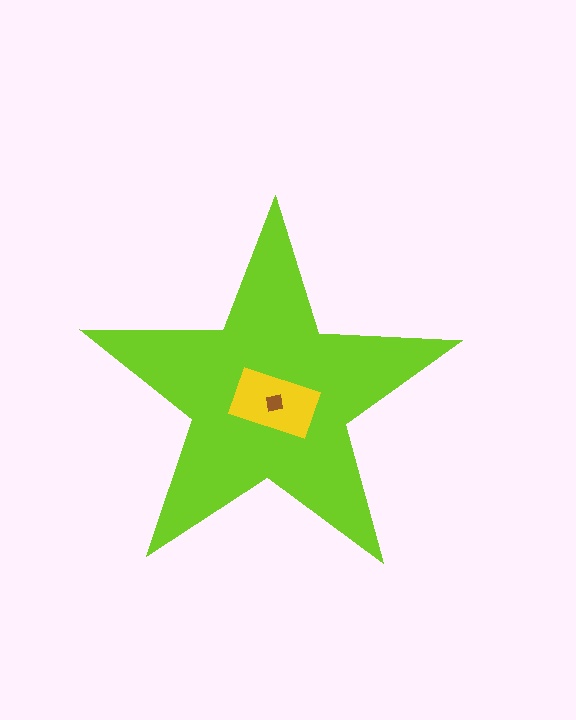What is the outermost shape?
The lime star.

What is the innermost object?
The brown square.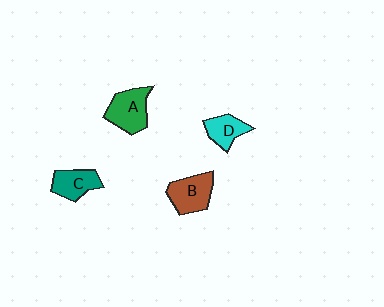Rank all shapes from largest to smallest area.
From largest to smallest: A (green), B (brown), C (teal), D (cyan).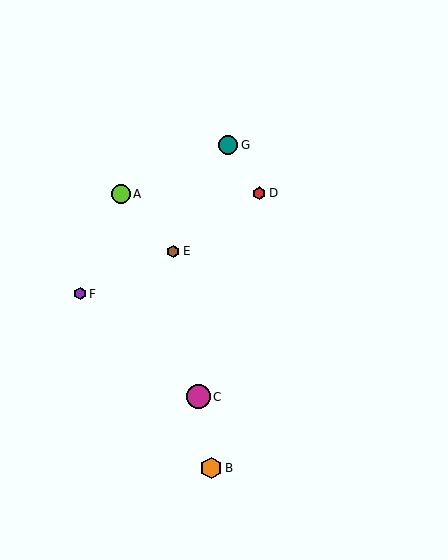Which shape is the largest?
The magenta circle (labeled C) is the largest.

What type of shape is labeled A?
Shape A is a lime circle.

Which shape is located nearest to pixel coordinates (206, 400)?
The magenta circle (labeled C) at (199, 397) is nearest to that location.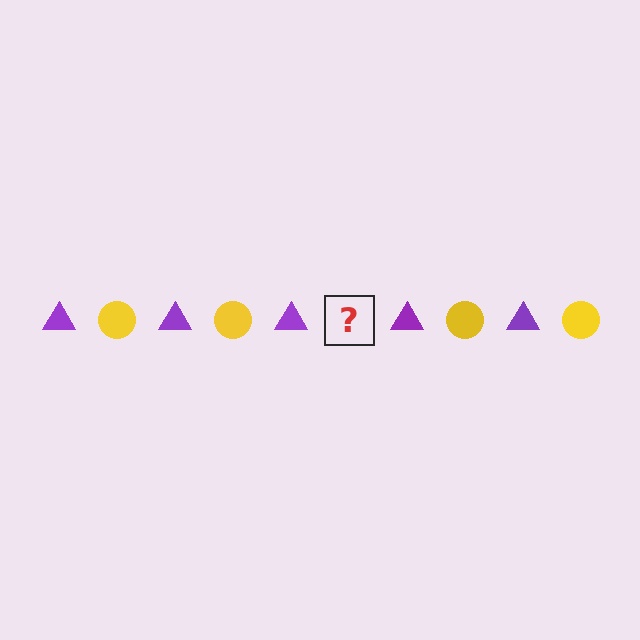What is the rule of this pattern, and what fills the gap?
The rule is that the pattern alternates between purple triangle and yellow circle. The gap should be filled with a yellow circle.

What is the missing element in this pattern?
The missing element is a yellow circle.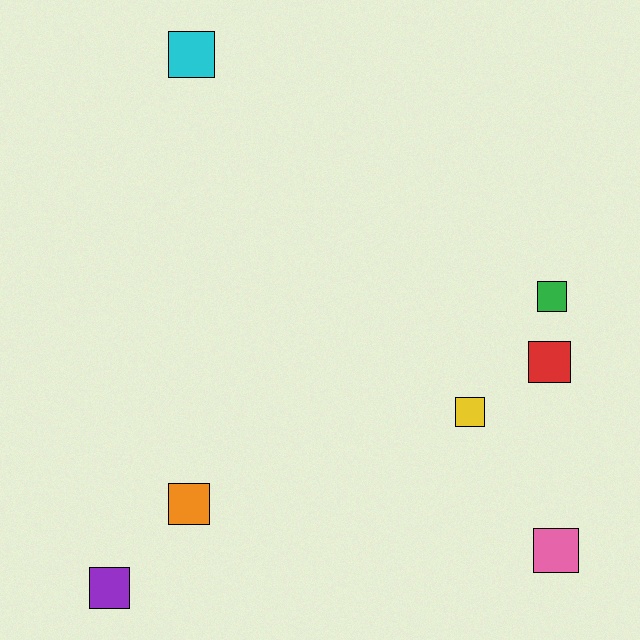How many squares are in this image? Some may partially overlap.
There are 7 squares.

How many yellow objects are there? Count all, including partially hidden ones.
There is 1 yellow object.